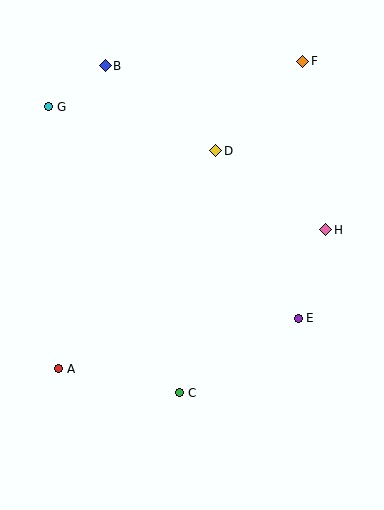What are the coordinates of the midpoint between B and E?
The midpoint between B and E is at (202, 192).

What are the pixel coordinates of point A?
Point A is at (59, 369).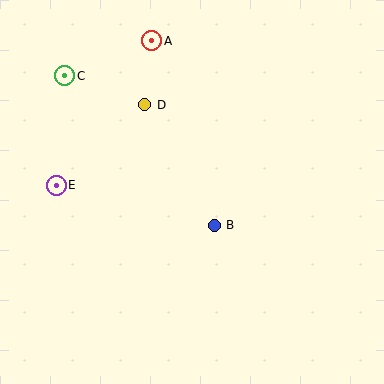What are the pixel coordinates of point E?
Point E is at (56, 185).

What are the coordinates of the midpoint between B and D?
The midpoint between B and D is at (179, 165).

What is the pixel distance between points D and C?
The distance between D and C is 85 pixels.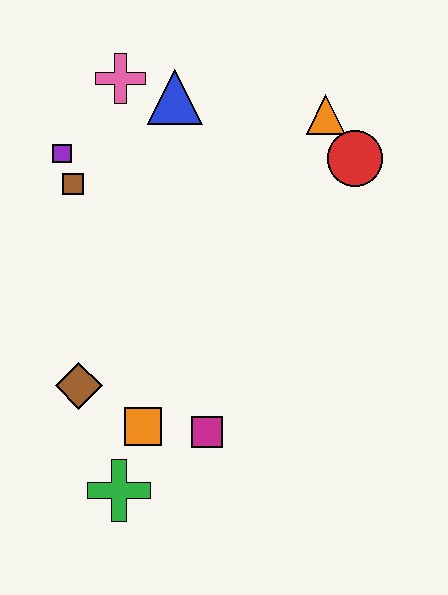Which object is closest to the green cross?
The orange square is closest to the green cross.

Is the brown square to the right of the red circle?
No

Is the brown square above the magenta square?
Yes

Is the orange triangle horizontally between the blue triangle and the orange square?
No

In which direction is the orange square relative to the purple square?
The orange square is below the purple square.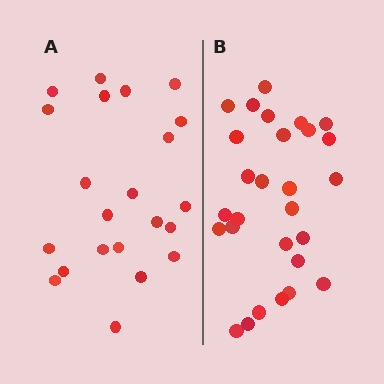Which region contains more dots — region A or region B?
Region B (the right region) has more dots.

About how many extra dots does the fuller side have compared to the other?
Region B has about 6 more dots than region A.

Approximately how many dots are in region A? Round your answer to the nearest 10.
About 20 dots. (The exact count is 22, which rounds to 20.)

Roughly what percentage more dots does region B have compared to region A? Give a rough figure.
About 25% more.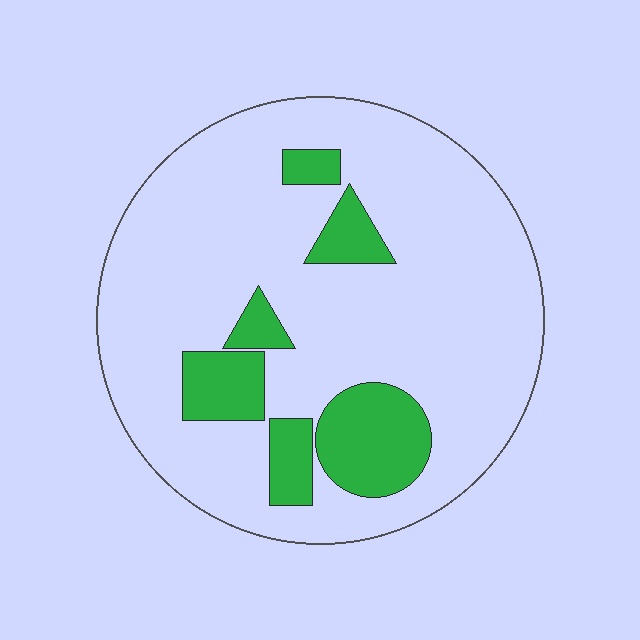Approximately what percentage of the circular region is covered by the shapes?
Approximately 20%.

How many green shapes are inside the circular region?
6.